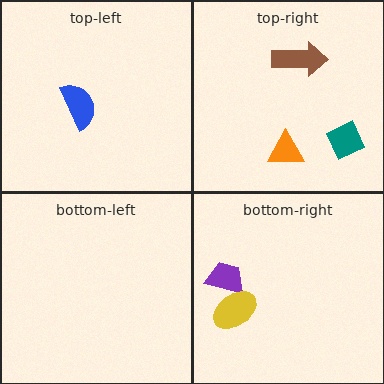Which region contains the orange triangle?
The top-right region.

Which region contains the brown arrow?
The top-right region.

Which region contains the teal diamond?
The top-right region.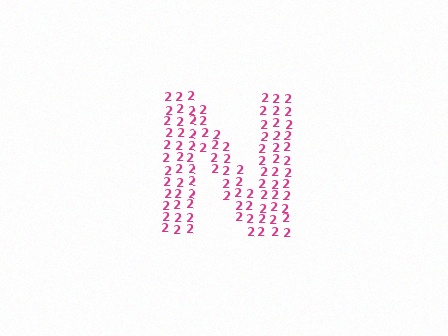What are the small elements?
The small elements are digit 2's.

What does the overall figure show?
The overall figure shows the letter N.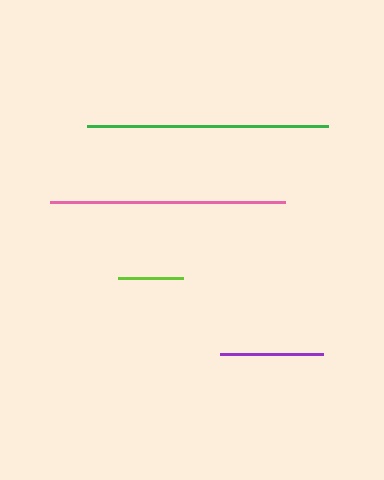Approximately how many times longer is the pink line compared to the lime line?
The pink line is approximately 3.6 times the length of the lime line.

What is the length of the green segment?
The green segment is approximately 241 pixels long.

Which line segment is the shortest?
The lime line is the shortest at approximately 65 pixels.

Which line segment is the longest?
The green line is the longest at approximately 241 pixels.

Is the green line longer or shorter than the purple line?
The green line is longer than the purple line.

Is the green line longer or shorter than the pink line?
The green line is longer than the pink line.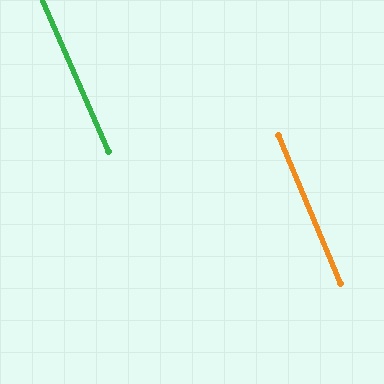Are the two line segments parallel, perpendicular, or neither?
Parallel — their directions differ by only 0.7°.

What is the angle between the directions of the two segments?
Approximately 1 degree.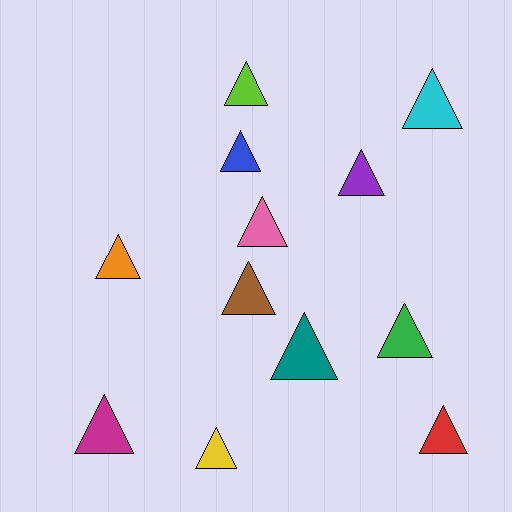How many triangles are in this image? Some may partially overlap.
There are 12 triangles.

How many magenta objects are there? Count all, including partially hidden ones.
There is 1 magenta object.